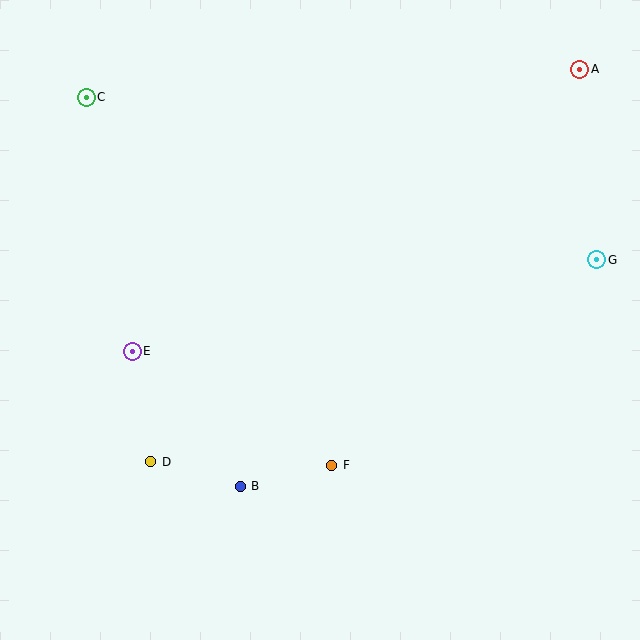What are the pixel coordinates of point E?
Point E is at (132, 351).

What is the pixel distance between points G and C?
The distance between G and C is 536 pixels.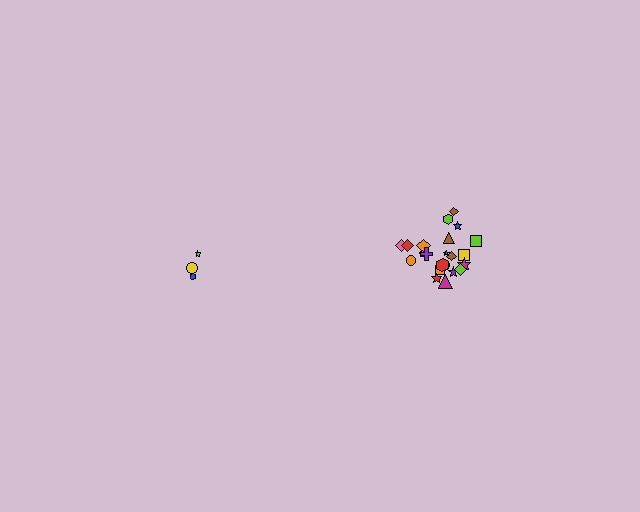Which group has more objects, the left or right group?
The right group.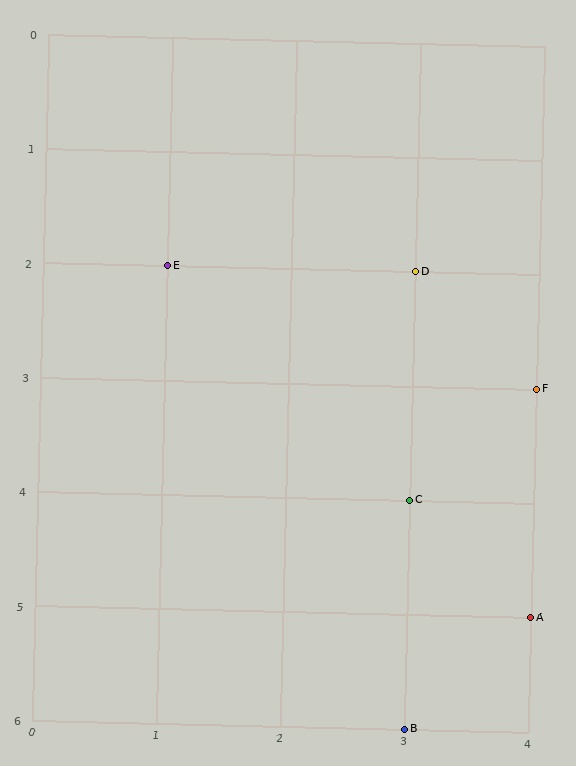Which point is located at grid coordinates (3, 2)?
Point D is at (3, 2).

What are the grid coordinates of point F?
Point F is at grid coordinates (4, 3).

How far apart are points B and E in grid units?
Points B and E are 2 columns and 4 rows apart (about 4.5 grid units diagonally).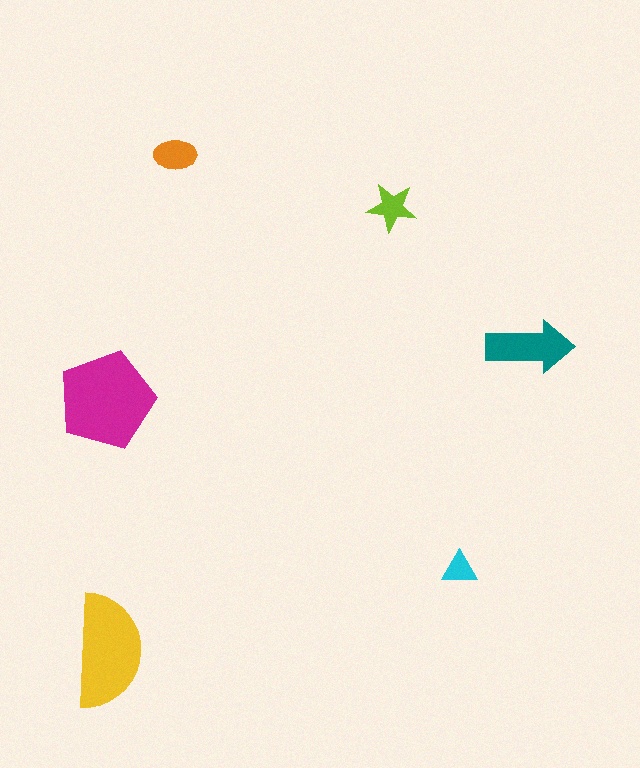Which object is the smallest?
The cyan triangle.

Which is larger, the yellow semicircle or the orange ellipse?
The yellow semicircle.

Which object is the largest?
The magenta pentagon.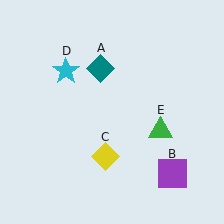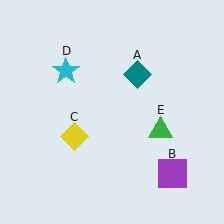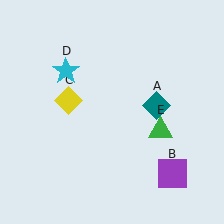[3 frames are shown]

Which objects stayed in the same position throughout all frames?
Purple square (object B) and cyan star (object D) and green triangle (object E) remained stationary.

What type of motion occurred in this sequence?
The teal diamond (object A), yellow diamond (object C) rotated clockwise around the center of the scene.